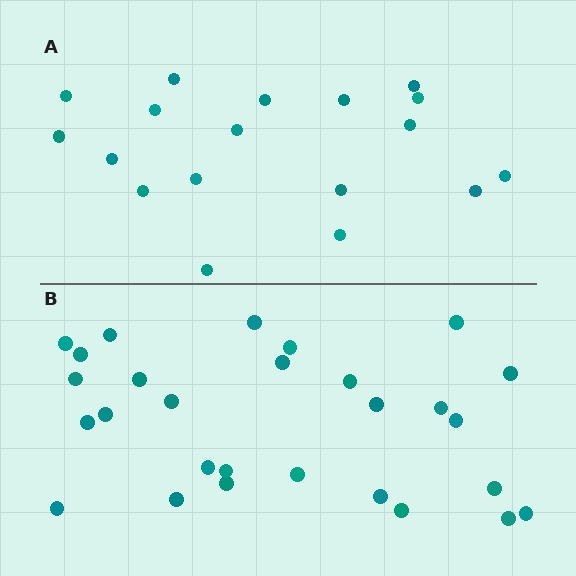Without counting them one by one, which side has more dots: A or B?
Region B (the bottom region) has more dots.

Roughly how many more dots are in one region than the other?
Region B has roughly 10 or so more dots than region A.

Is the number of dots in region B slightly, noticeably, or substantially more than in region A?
Region B has substantially more. The ratio is roughly 1.6 to 1.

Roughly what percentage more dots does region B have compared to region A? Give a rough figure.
About 55% more.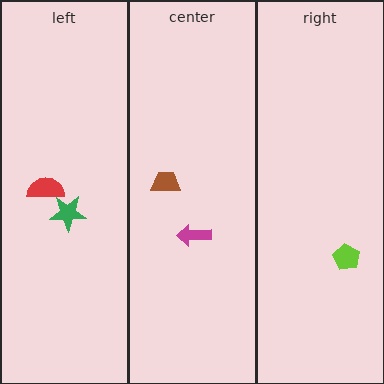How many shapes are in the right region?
1.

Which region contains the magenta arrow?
The center region.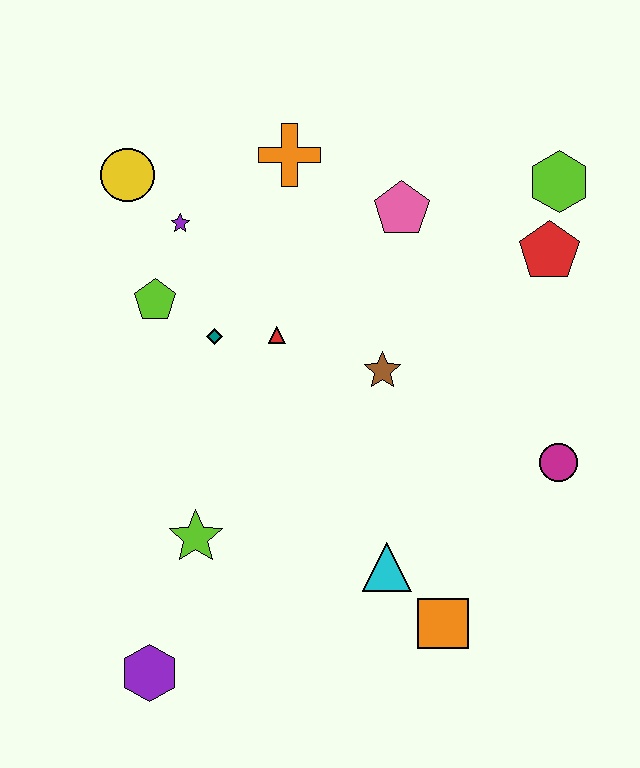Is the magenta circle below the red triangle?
Yes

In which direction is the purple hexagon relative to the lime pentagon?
The purple hexagon is below the lime pentagon.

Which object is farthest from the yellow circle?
The orange square is farthest from the yellow circle.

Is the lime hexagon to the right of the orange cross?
Yes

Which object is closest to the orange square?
The cyan triangle is closest to the orange square.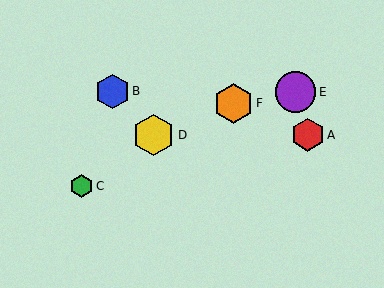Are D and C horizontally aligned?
No, D is at y≈135 and C is at y≈186.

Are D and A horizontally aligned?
Yes, both are at y≈135.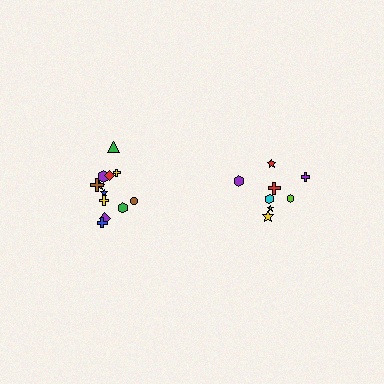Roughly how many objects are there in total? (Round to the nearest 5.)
Roughly 20 objects in total.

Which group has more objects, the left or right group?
The left group.